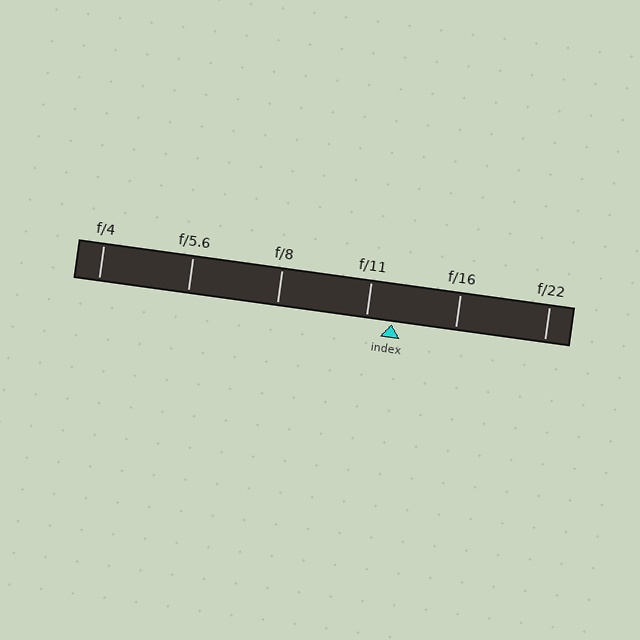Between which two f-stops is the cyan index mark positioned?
The index mark is between f/11 and f/16.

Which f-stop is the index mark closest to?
The index mark is closest to f/11.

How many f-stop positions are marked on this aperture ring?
There are 6 f-stop positions marked.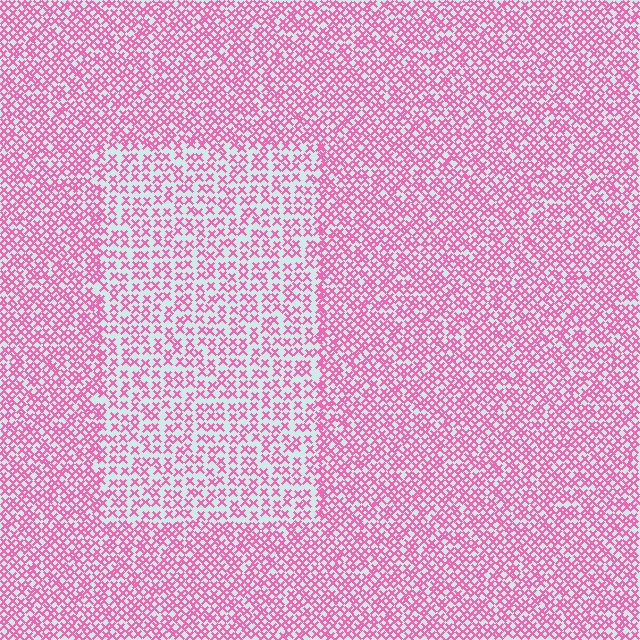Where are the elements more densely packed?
The elements are more densely packed outside the rectangle boundary.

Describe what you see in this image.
The image contains small pink elements arranged at two different densities. A rectangle-shaped region is visible where the elements are less densely packed than the surrounding area.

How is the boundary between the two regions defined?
The boundary is defined by a change in element density (approximately 1.7x ratio). All elements are the same color, size, and shape.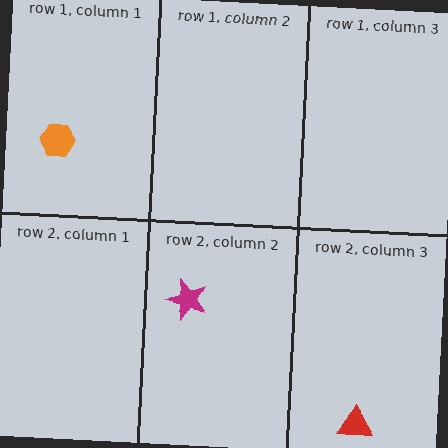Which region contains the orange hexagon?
The row 1, column 1 region.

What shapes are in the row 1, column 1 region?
The orange hexagon.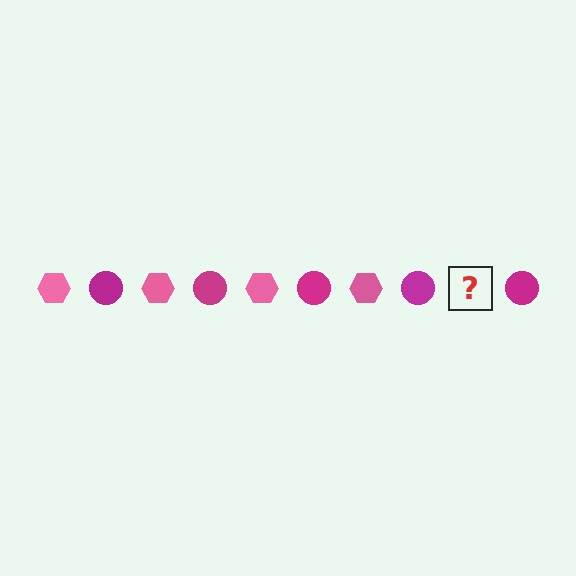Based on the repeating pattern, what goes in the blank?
The blank should be a pink hexagon.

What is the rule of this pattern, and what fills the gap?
The rule is that the pattern alternates between pink hexagon and magenta circle. The gap should be filled with a pink hexagon.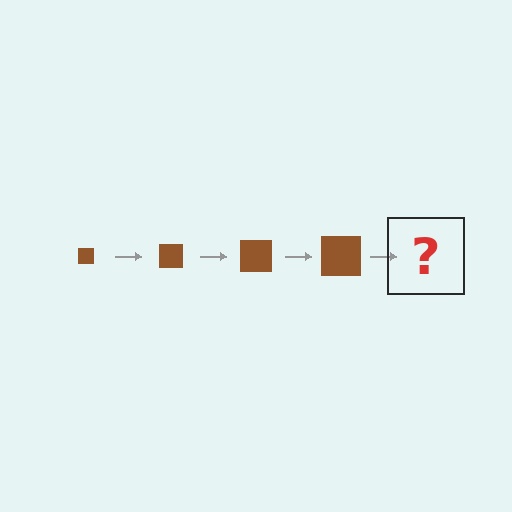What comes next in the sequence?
The next element should be a brown square, larger than the previous one.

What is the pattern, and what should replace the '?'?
The pattern is that the square gets progressively larger each step. The '?' should be a brown square, larger than the previous one.